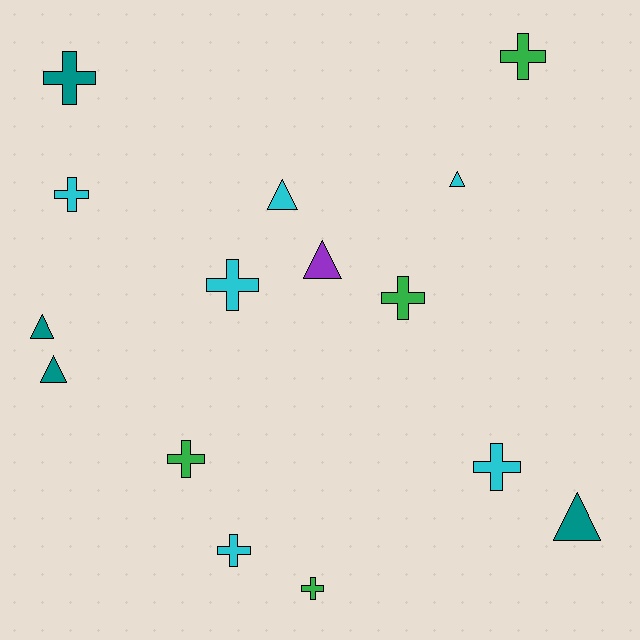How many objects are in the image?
There are 15 objects.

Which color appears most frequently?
Cyan, with 6 objects.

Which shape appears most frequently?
Cross, with 9 objects.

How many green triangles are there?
There are no green triangles.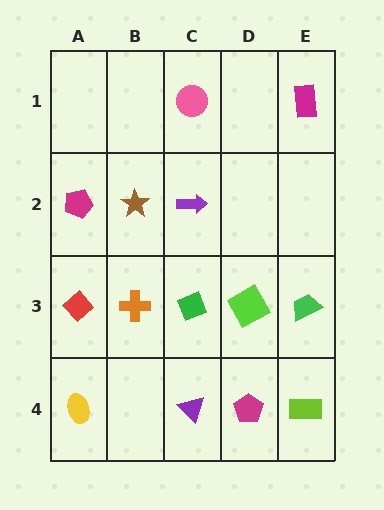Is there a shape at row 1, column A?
No, that cell is empty.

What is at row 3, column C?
A green diamond.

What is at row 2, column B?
A brown star.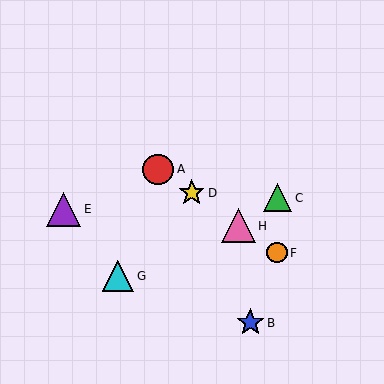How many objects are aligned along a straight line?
4 objects (A, D, F, H) are aligned along a straight line.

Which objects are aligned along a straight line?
Objects A, D, F, H are aligned along a straight line.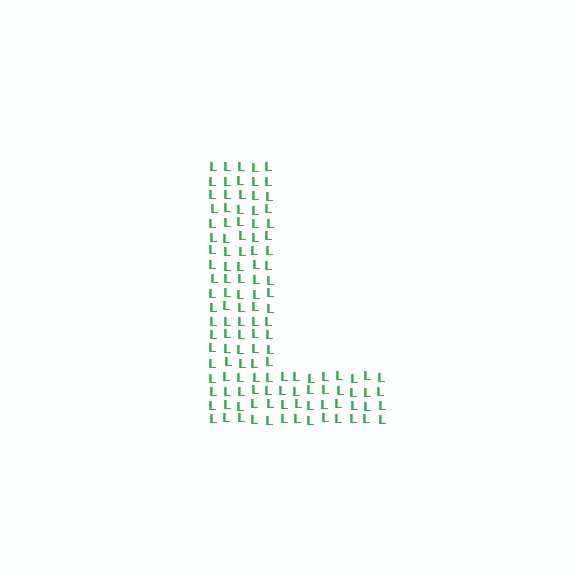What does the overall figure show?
The overall figure shows the letter L.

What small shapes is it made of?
It is made of small letter L's.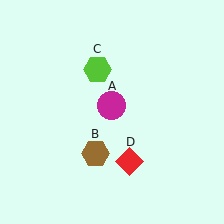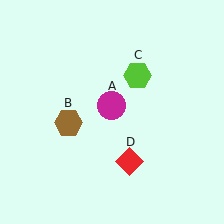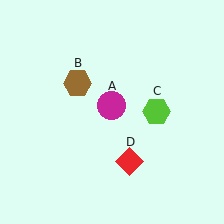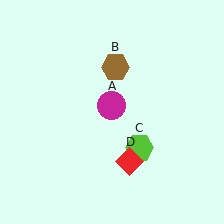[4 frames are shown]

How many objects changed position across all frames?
2 objects changed position: brown hexagon (object B), lime hexagon (object C).